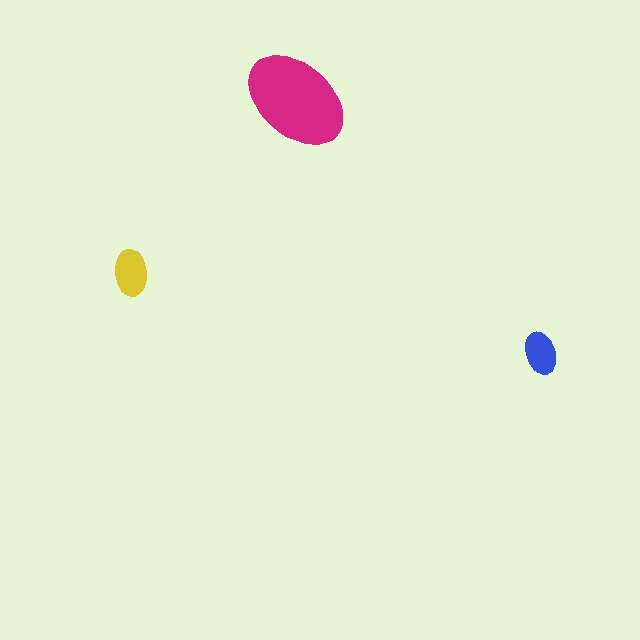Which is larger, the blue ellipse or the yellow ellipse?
The yellow one.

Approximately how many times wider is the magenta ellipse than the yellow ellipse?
About 2.5 times wider.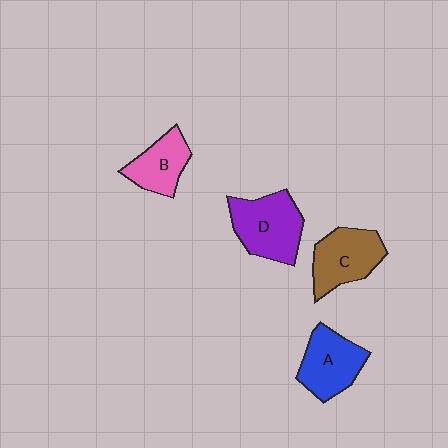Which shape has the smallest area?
Shape B (pink).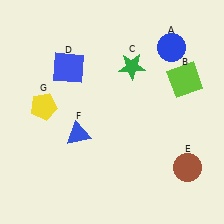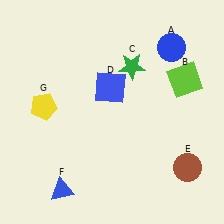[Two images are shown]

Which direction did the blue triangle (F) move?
The blue triangle (F) moved down.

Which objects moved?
The objects that moved are: the blue square (D), the blue triangle (F).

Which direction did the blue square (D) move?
The blue square (D) moved right.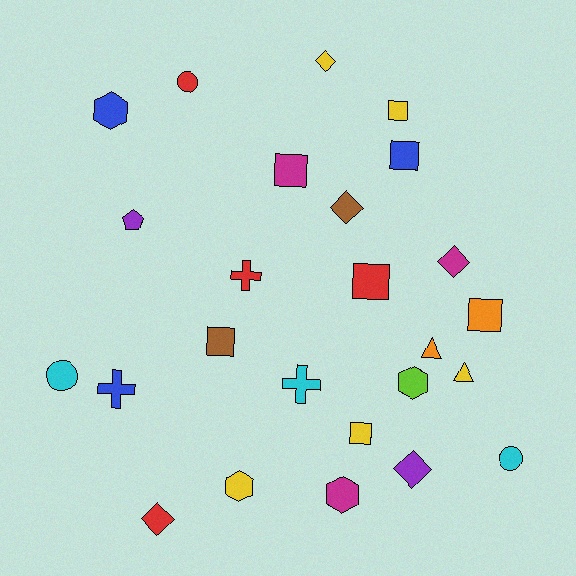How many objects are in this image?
There are 25 objects.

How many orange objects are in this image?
There are 2 orange objects.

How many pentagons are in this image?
There is 1 pentagon.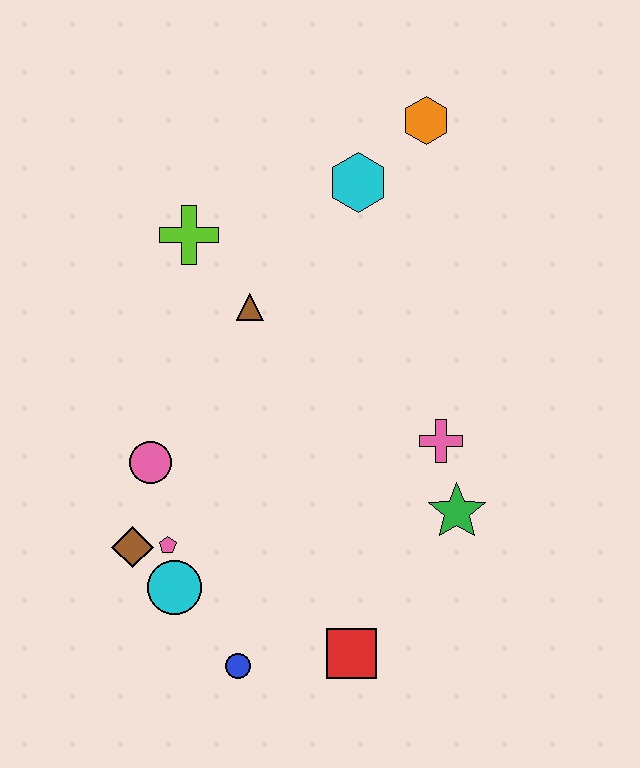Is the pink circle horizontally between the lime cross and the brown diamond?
Yes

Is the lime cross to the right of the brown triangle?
No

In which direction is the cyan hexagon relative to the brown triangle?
The cyan hexagon is above the brown triangle.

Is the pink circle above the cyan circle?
Yes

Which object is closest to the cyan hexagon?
The orange hexagon is closest to the cyan hexagon.